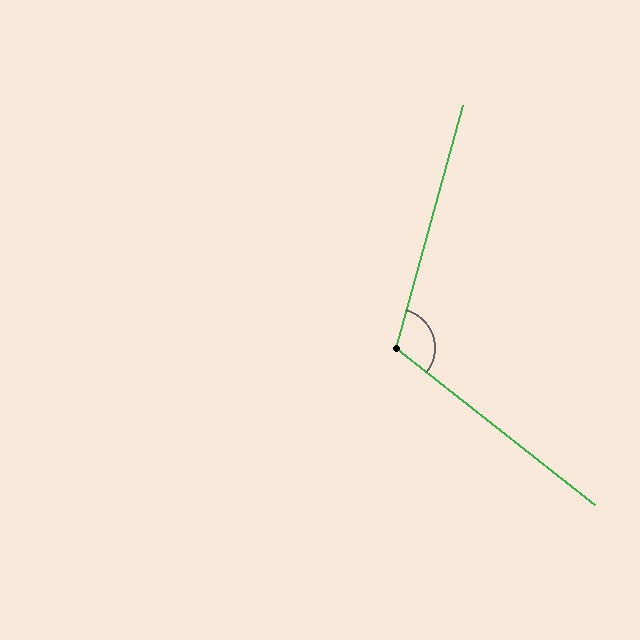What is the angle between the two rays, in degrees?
Approximately 113 degrees.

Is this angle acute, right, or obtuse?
It is obtuse.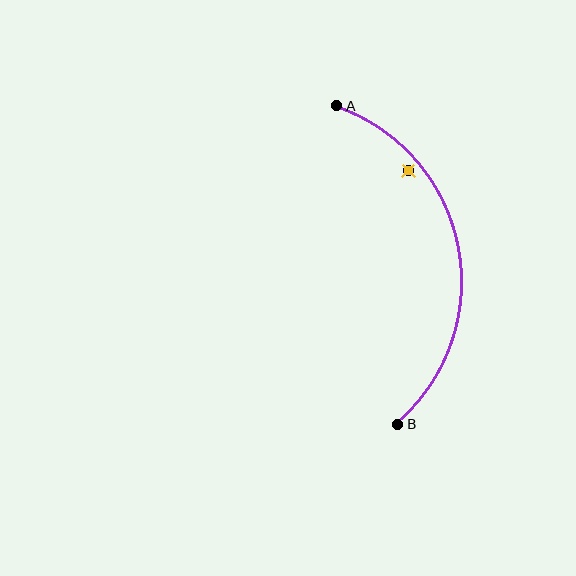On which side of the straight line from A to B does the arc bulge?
The arc bulges to the right of the straight line connecting A and B.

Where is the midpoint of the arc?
The arc midpoint is the point on the curve farthest from the straight line joining A and B. It sits to the right of that line.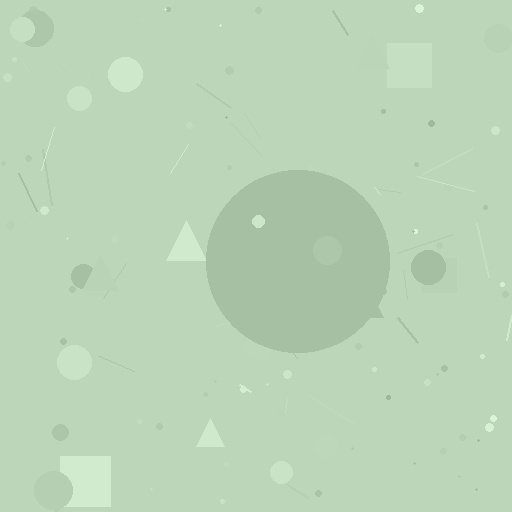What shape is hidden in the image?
A circle is hidden in the image.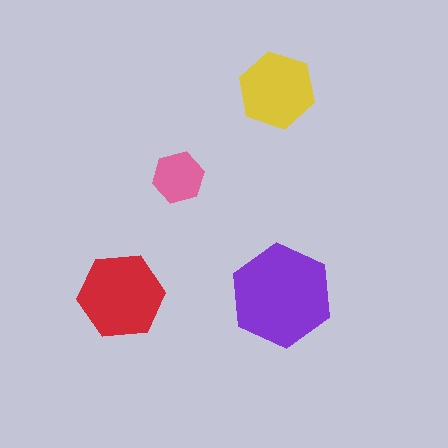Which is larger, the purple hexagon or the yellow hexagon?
The purple one.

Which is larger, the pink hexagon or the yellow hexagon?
The yellow one.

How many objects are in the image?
There are 4 objects in the image.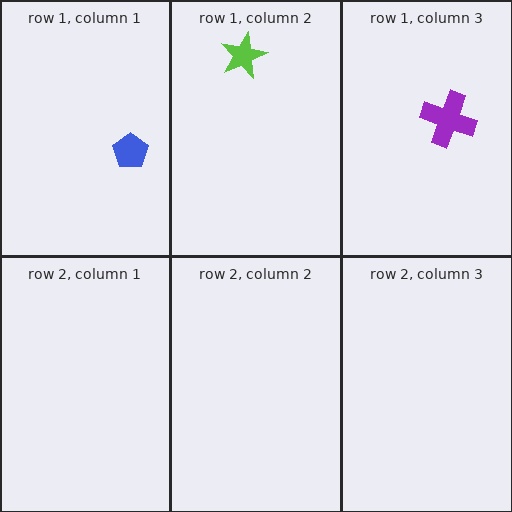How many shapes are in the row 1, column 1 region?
1.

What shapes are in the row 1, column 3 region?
The purple cross.